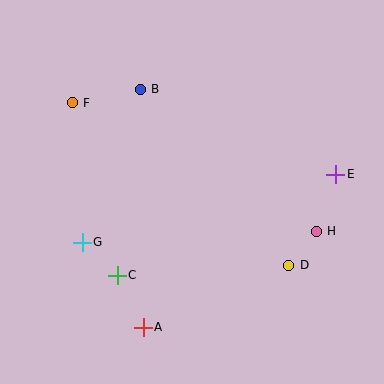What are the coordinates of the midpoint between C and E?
The midpoint between C and E is at (226, 225).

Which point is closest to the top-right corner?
Point E is closest to the top-right corner.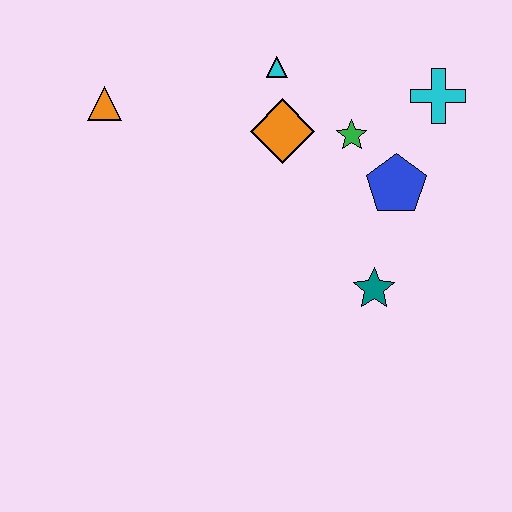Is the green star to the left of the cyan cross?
Yes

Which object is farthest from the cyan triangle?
The teal star is farthest from the cyan triangle.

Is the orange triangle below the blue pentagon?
No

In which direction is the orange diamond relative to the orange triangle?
The orange diamond is to the right of the orange triangle.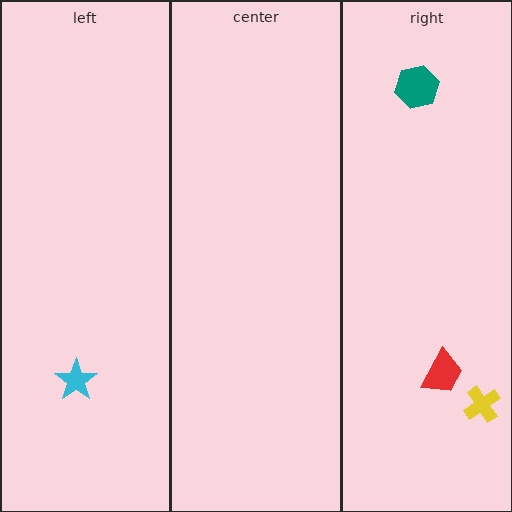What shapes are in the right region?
The teal hexagon, the red trapezoid, the yellow cross.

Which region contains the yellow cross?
The right region.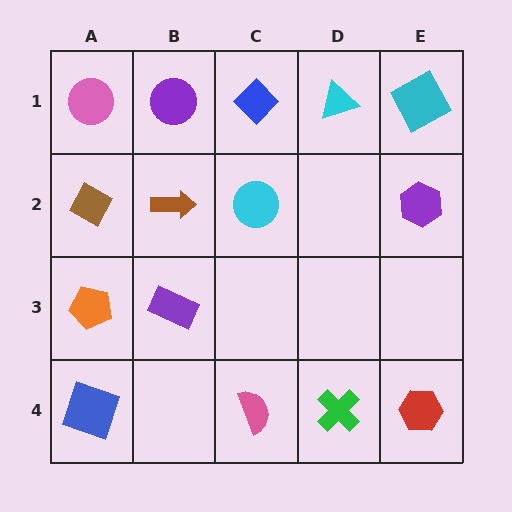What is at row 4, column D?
A green cross.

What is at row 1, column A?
A pink circle.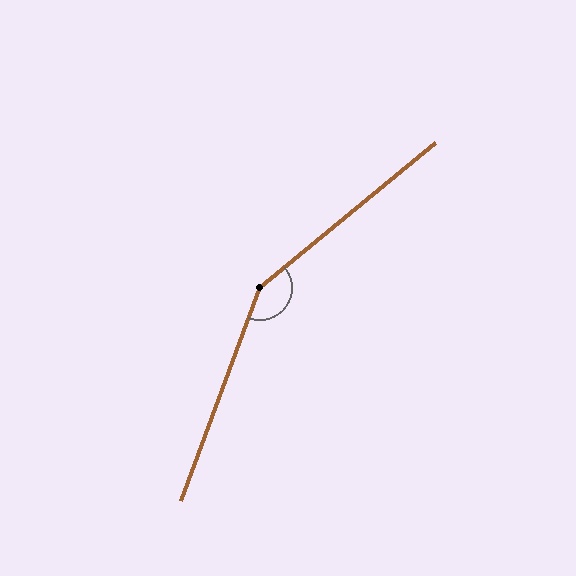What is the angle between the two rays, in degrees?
Approximately 150 degrees.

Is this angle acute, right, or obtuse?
It is obtuse.